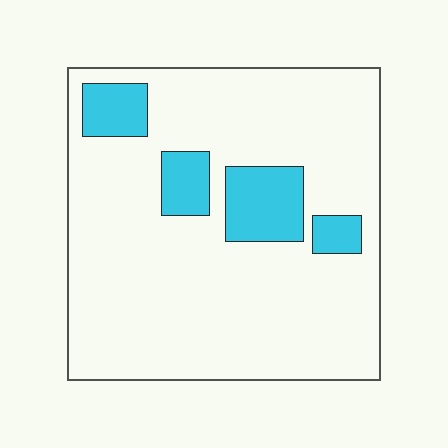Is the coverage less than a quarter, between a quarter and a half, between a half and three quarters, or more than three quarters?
Less than a quarter.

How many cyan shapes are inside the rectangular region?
4.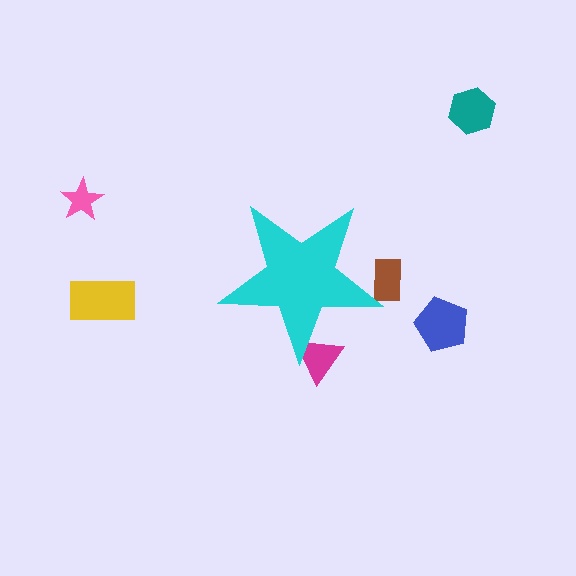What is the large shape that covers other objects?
A cyan star.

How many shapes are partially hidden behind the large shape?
2 shapes are partially hidden.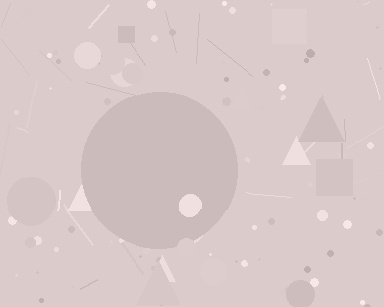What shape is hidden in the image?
A circle is hidden in the image.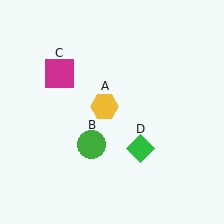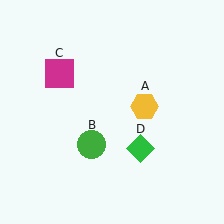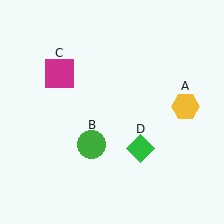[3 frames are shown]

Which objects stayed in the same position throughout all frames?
Green circle (object B) and magenta square (object C) and green diamond (object D) remained stationary.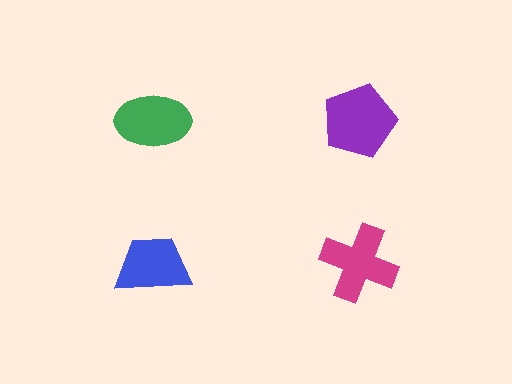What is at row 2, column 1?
A blue trapezoid.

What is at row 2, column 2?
A magenta cross.